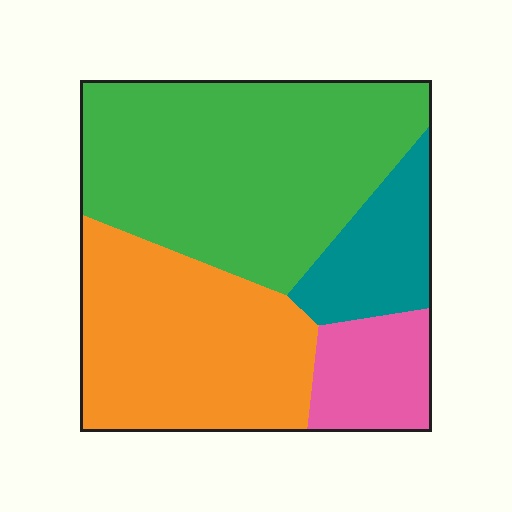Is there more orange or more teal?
Orange.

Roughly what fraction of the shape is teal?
Teal covers roughly 10% of the shape.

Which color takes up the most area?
Green, at roughly 45%.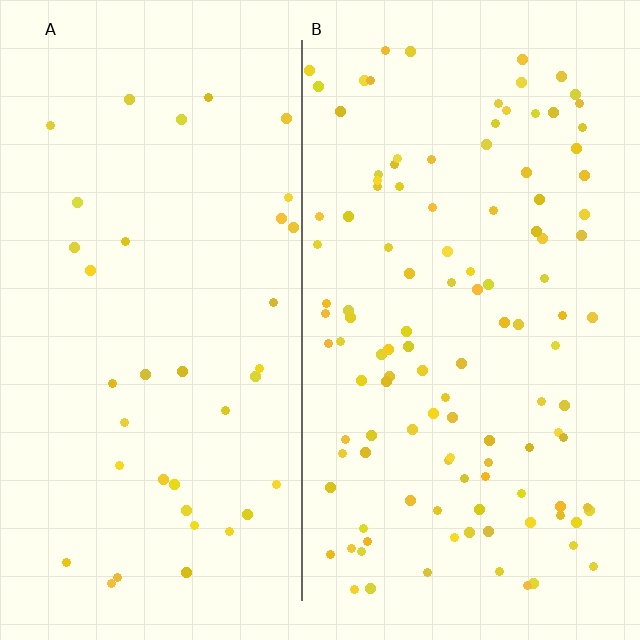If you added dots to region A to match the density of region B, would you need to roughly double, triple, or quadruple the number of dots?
Approximately triple.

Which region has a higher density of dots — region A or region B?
B (the right).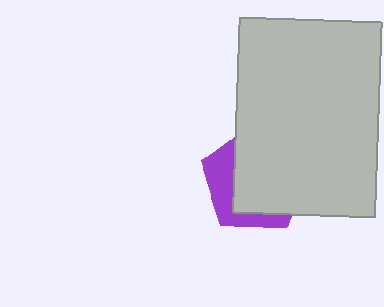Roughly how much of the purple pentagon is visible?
A small part of it is visible (roughly 33%).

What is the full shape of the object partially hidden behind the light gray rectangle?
The partially hidden object is a purple pentagon.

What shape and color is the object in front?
The object in front is a light gray rectangle.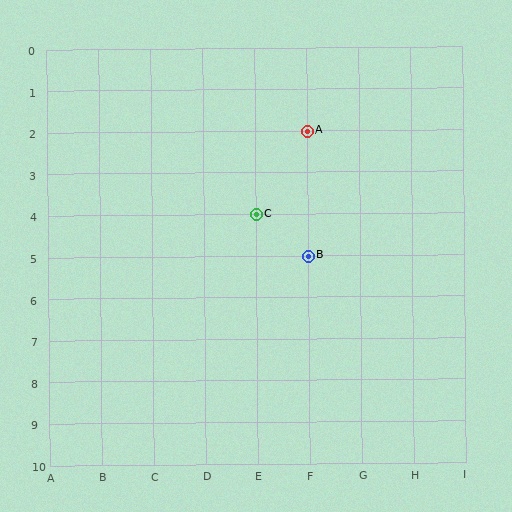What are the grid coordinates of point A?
Point A is at grid coordinates (F, 2).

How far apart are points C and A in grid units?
Points C and A are 1 column and 2 rows apart (about 2.2 grid units diagonally).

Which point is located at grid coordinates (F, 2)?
Point A is at (F, 2).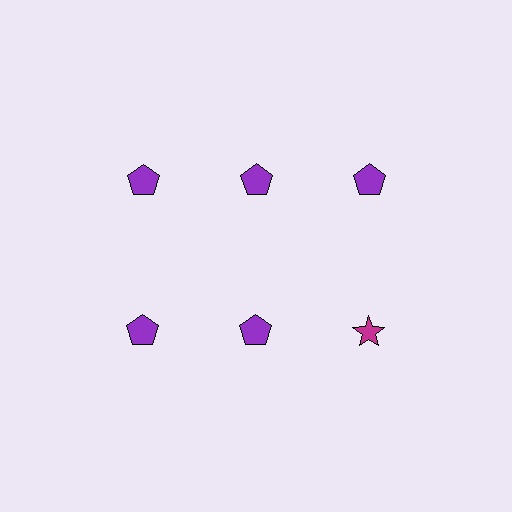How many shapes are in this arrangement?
There are 6 shapes arranged in a grid pattern.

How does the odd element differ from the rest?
It differs in both color (magenta instead of purple) and shape (star instead of pentagon).